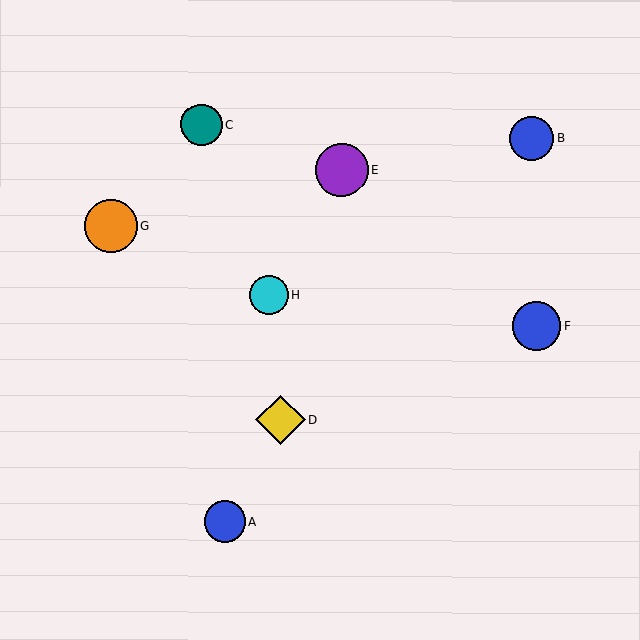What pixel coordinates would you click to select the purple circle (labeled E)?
Click at (342, 170) to select the purple circle E.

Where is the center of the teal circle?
The center of the teal circle is at (201, 125).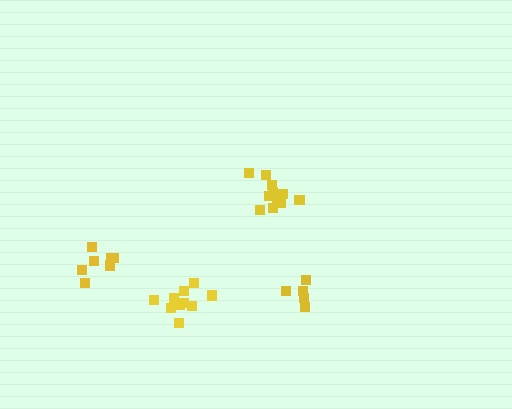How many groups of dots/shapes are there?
There are 4 groups.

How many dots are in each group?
Group 1: 10 dots, Group 2: 7 dots, Group 3: 11 dots, Group 4: 5 dots (33 total).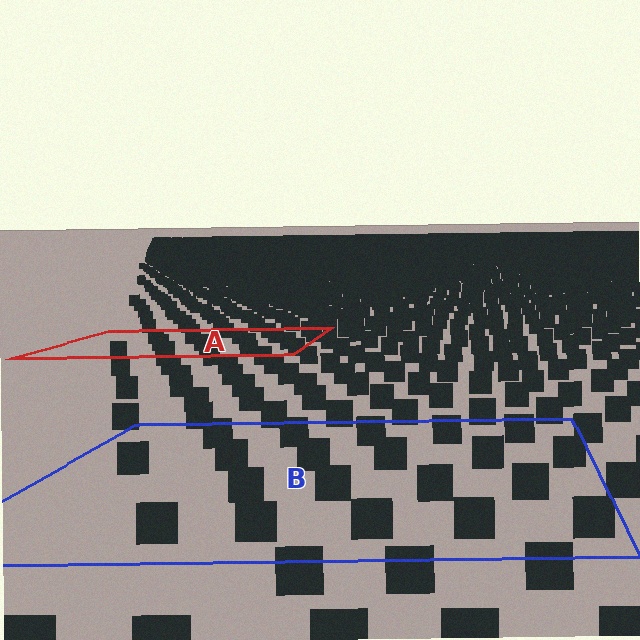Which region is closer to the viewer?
Region B is closer. The texture elements there are larger and more spread out.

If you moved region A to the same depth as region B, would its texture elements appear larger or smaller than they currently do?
They would appear larger. At a closer depth, the same texture elements are projected at a bigger on-screen size.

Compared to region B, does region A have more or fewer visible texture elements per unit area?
Region A has more texture elements per unit area — they are packed more densely because it is farther away.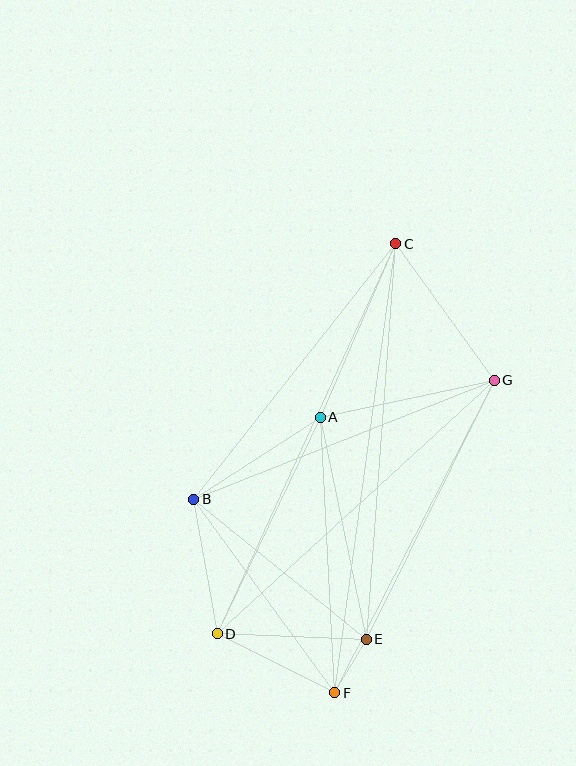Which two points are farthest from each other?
Points C and F are farthest from each other.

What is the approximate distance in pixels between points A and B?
The distance between A and B is approximately 151 pixels.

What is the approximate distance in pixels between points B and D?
The distance between B and D is approximately 136 pixels.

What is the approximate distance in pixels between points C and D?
The distance between C and D is approximately 429 pixels.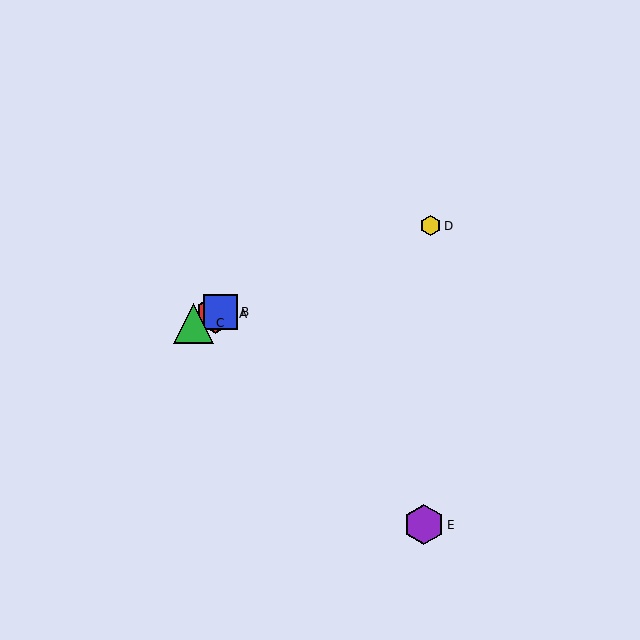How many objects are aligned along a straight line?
4 objects (A, B, C, D) are aligned along a straight line.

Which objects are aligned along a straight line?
Objects A, B, C, D are aligned along a straight line.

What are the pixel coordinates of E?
Object E is at (424, 525).